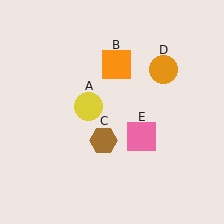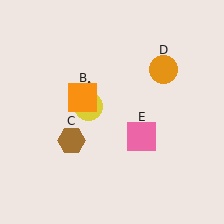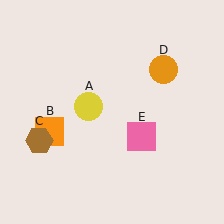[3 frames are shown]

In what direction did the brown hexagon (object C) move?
The brown hexagon (object C) moved left.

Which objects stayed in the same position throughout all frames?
Yellow circle (object A) and orange circle (object D) and pink square (object E) remained stationary.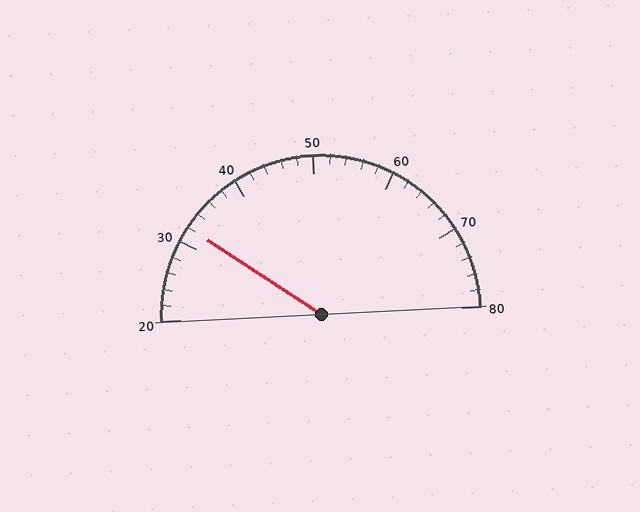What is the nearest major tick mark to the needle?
The nearest major tick mark is 30.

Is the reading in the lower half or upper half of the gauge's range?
The reading is in the lower half of the range (20 to 80).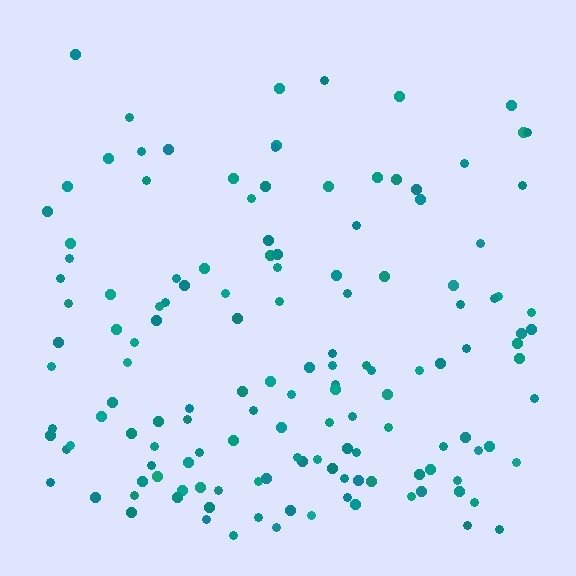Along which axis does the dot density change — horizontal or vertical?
Vertical.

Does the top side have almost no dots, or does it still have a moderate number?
Still a moderate number, just noticeably fewer than the bottom.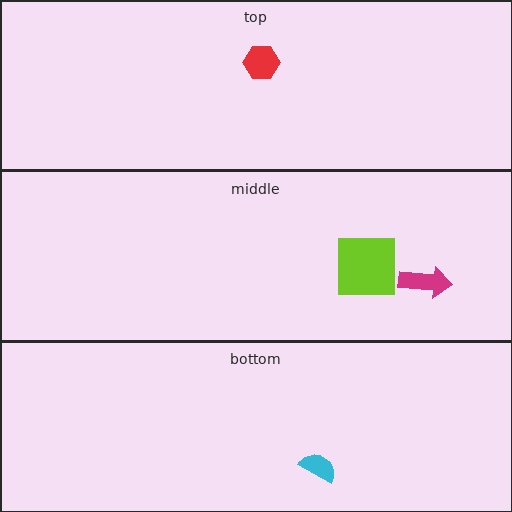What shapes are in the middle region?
The lime square, the magenta arrow.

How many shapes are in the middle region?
2.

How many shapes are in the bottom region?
1.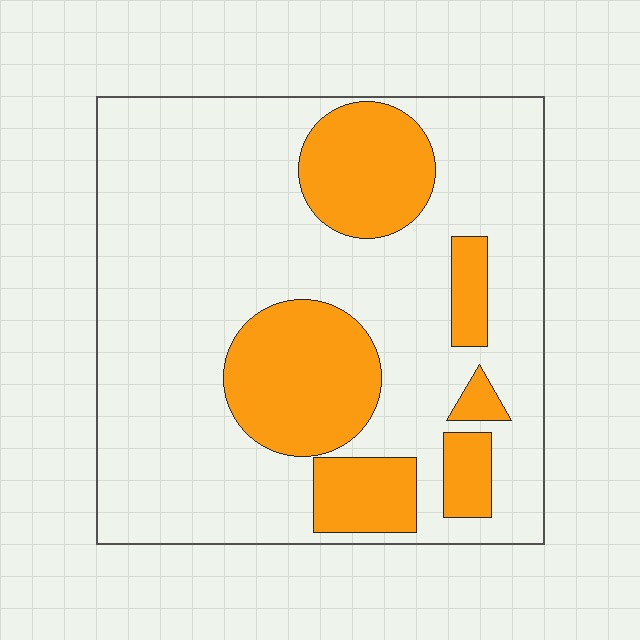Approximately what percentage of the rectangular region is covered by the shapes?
Approximately 25%.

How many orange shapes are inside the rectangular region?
6.